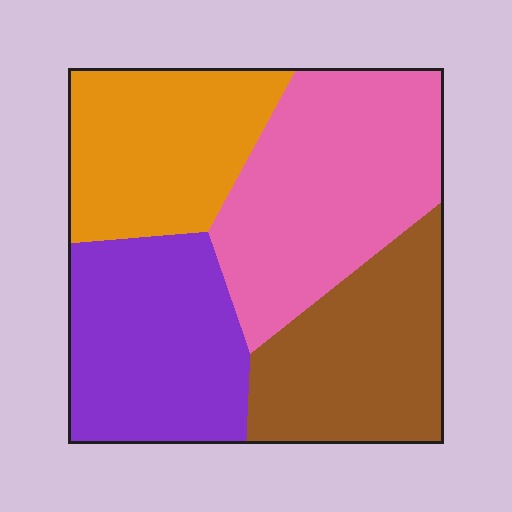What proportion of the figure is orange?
Orange takes up about one fifth (1/5) of the figure.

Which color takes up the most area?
Pink, at roughly 30%.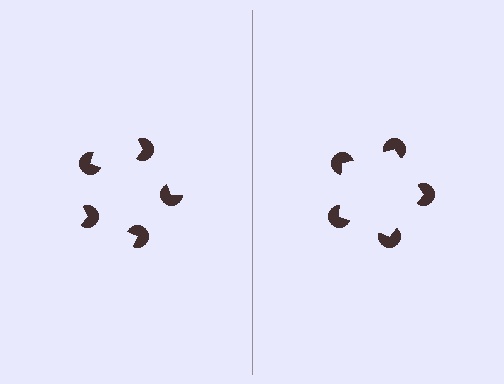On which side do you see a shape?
An illusory pentagon appears on the right side. On the left side the wedge cuts are rotated, so no coherent shape forms.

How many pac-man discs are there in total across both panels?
10 — 5 on each side.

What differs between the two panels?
The pac-man discs are positioned identically on both sides; only the wedge orientations differ. On the right they align to a pentagon; on the left they are misaligned.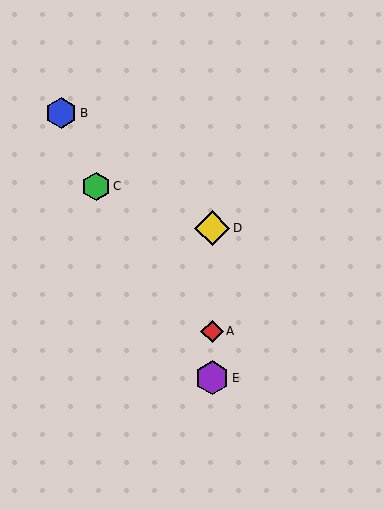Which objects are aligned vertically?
Objects A, D, E are aligned vertically.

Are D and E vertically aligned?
Yes, both are at x≈212.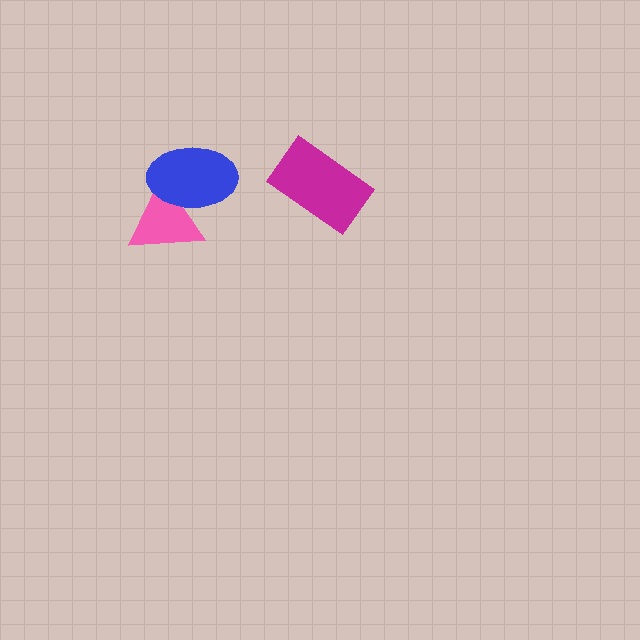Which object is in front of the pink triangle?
The blue ellipse is in front of the pink triangle.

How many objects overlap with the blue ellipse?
1 object overlaps with the blue ellipse.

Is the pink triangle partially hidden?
Yes, it is partially covered by another shape.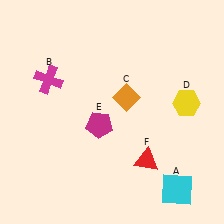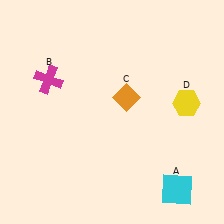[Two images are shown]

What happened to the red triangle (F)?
The red triangle (F) was removed in Image 2. It was in the bottom-right area of Image 1.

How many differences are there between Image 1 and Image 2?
There are 2 differences between the two images.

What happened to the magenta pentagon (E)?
The magenta pentagon (E) was removed in Image 2. It was in the bottom-left area of Image 1.